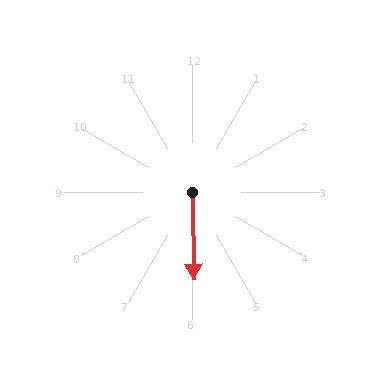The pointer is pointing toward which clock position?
Roughly 6 o'clock.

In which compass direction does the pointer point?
South.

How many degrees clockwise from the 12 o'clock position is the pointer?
Approximately 179 degrees.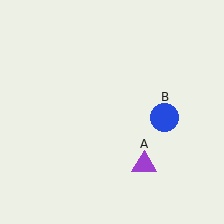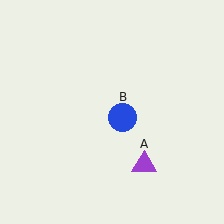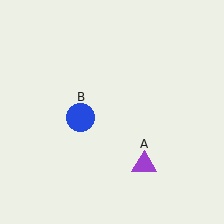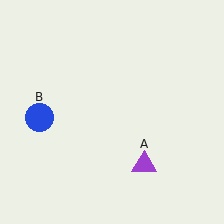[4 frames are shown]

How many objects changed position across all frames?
1 object changed position: blue circle (object B).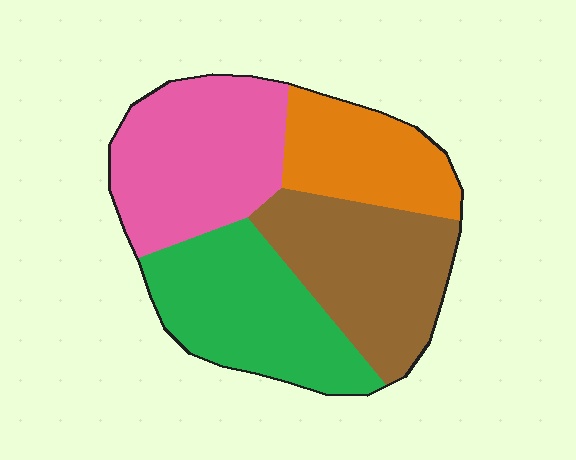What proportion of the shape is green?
Green covers roughly 25% of the shape.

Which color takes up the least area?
Orange, at roughly 20%.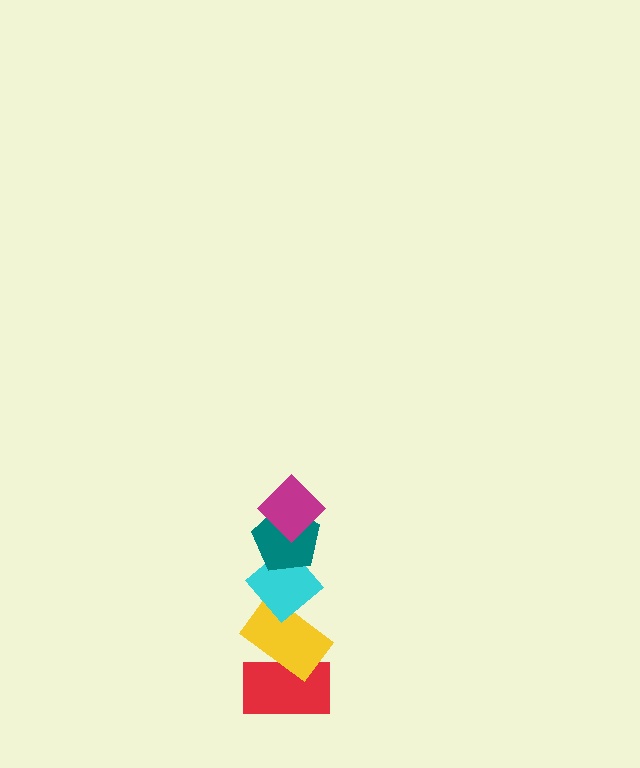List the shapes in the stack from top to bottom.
From top to bottom: the magenta diamond, the teal pentagon, the cyan diamond, the yellow rectangle, the red rectangle.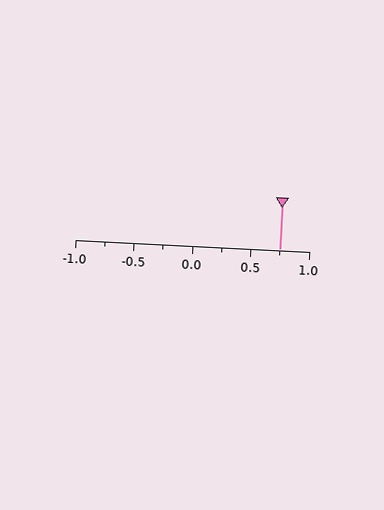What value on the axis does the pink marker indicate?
The marker indicates approximately 0.75.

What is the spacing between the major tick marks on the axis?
The major ticks are spaced 0.5 apart.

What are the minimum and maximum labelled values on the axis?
The axis runs from -1.0 to 1.0.